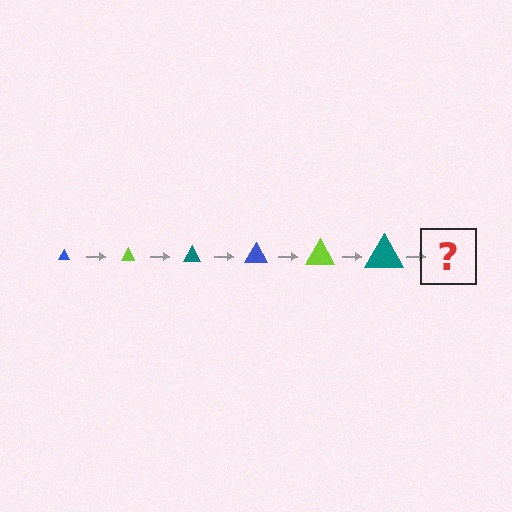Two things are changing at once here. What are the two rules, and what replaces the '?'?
The two rules are that the triangle grows larger each step and the color cycles through blue, lime, and teal. The '?' should be a blue triangle, larger than the previous one.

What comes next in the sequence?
The next element should be a blue triangle, larger than the previous one.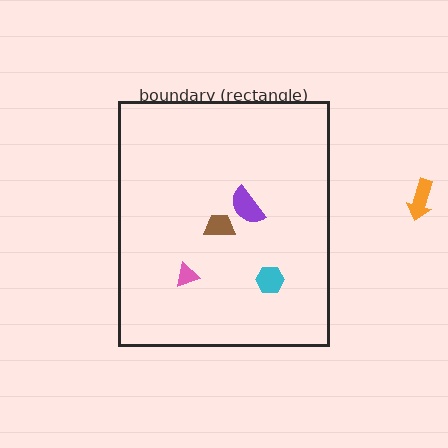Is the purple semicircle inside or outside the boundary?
Inside.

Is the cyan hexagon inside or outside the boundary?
Inside.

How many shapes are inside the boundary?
4 inside, 1 outside.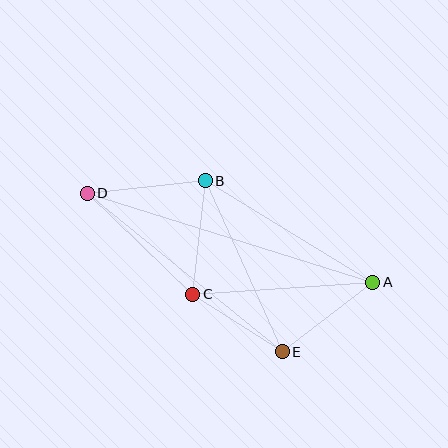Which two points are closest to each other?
Points C and E are closest to each other.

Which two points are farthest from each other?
Points A and D are farthest from each other.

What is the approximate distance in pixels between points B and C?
The distance between B and C is approximately 114 pixels.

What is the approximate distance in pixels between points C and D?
The distance between C and D is approximately 146 pixels.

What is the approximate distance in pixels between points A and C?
The distance between A and C is approximately 180 pixels.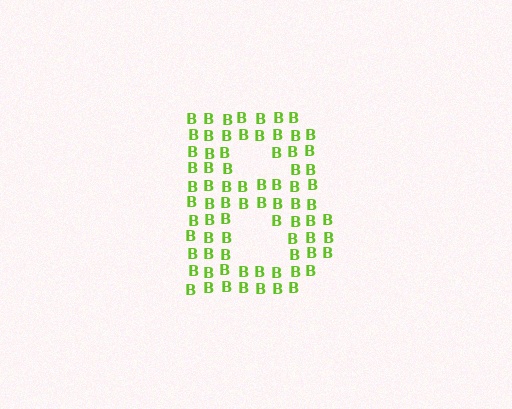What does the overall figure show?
The overall figure shows the letter B.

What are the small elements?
The small elements are letter B's.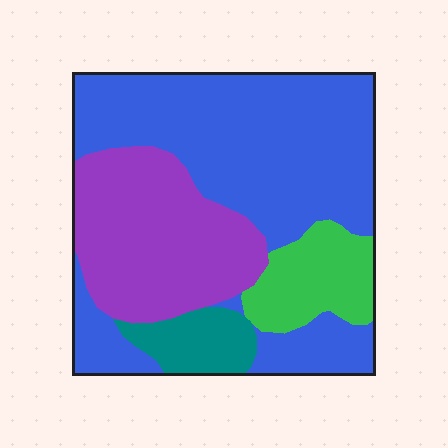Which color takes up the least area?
Teal, at roughly 10%.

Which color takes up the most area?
Blue, at roughly 55%.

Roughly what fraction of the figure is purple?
Purple covers roughly 30% of the figure.